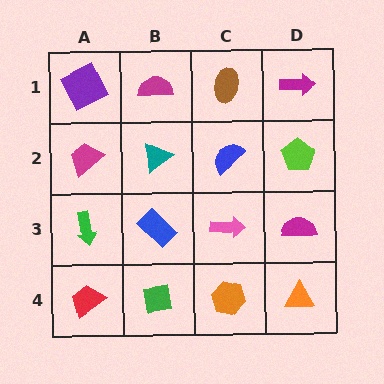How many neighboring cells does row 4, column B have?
3.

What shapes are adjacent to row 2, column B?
A magenta semicircle (row 1, column B), a blue rectangle (row 3, column B), a magenta trapezoid (row 2, column A), a blue semicircle (row 2, column C).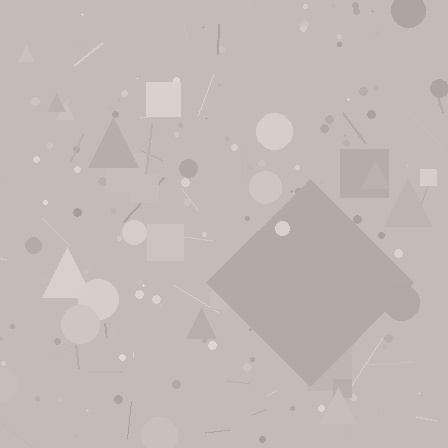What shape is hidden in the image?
A diamond is hidden in the image.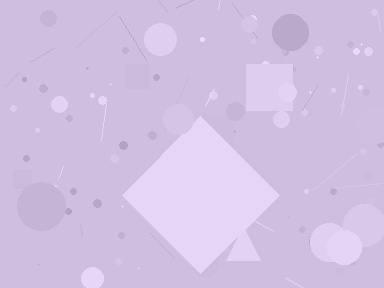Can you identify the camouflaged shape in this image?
The camouflaged shape is a diamond.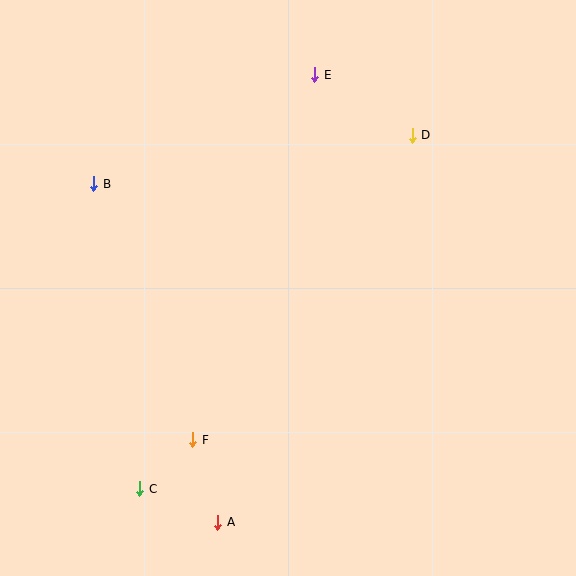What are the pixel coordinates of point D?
Point D is at (412, 135).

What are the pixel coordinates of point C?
Point C is at (140, 489).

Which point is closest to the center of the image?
Point F at (193, 440) is closest to the center.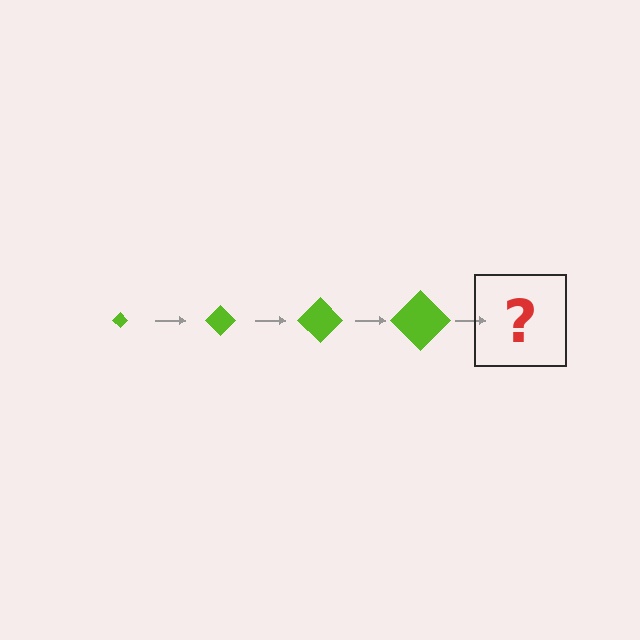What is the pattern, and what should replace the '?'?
The pattern is that the diamond gets progressively larger each step. The '?' should be a lime diamond, larger than the previous one.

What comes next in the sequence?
The next element should be a lime diamond, larger than the previous one.